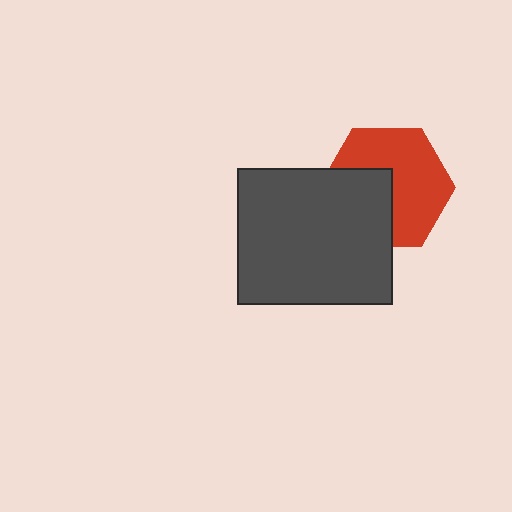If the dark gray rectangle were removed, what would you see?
You would see the complete red hexagon.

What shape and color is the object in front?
The object in front is a dark gray rectangle.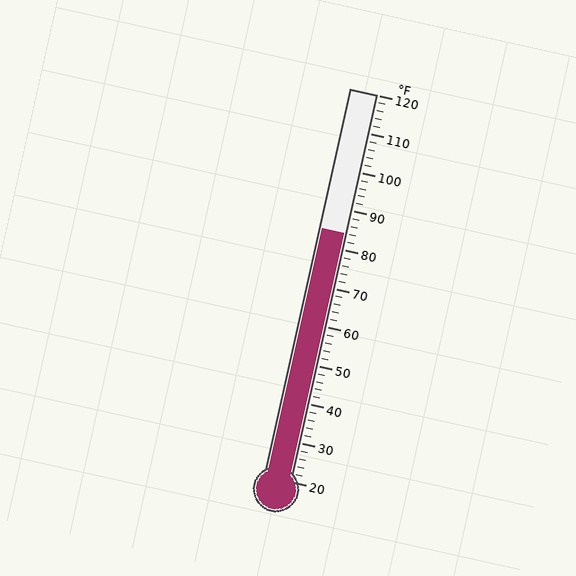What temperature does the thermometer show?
The thermometer shows approximately 84°F.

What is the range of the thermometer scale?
The thermometer scale ranges from 20°F to 120°F.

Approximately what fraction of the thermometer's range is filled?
The thermometer is filled to approximately 65% of its range.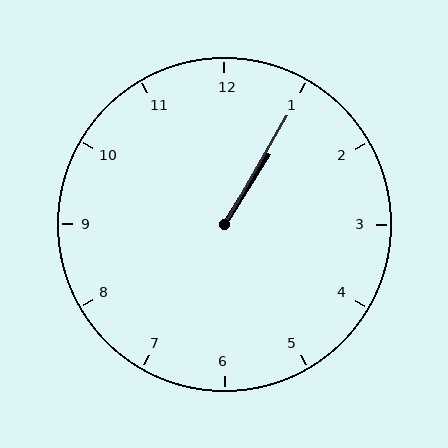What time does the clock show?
1:05.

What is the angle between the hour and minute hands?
Approximately 2 degrees.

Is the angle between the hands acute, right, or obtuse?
It is acute.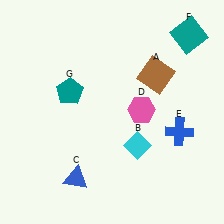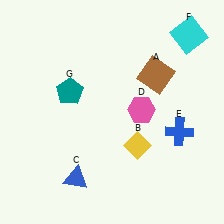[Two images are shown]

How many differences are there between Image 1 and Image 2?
There are 2 differences between the two images.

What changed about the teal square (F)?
In Image 1, F is teal. In Image 2, it changed to cyan.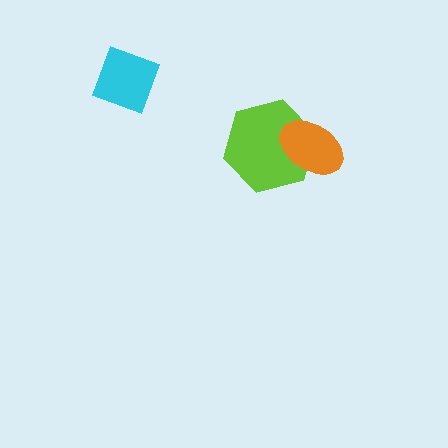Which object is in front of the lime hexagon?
The orange ellipse is in front of the lime hexagon.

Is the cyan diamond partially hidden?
No, no other shape covers it.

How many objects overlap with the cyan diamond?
0 objects overlap with the cyan diamond.